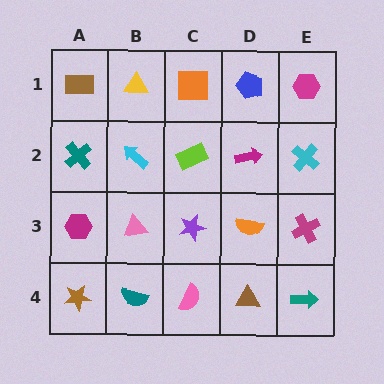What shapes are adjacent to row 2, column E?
A magenta hexagon (row 1, column E), a magenta cross (row 3, column E), a magenta arrow (row 2, column D).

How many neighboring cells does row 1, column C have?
3.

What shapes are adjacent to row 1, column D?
A magenta arrow (row 2, column D), an orange square (row 1, column C), a magenta hexagon (row 1, column E).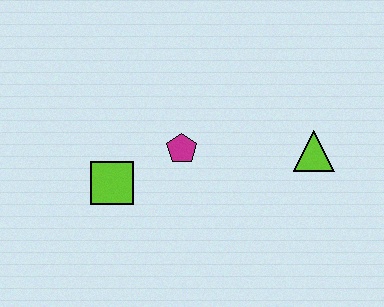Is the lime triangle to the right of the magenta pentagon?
Yes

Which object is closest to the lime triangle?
The magenta pentagon is closest to the lime triangle.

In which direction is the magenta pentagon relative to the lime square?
The magenta pentagon is to the right of the lime square.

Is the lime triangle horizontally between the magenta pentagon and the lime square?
No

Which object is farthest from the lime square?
The lime triangle is farthest from the lime square.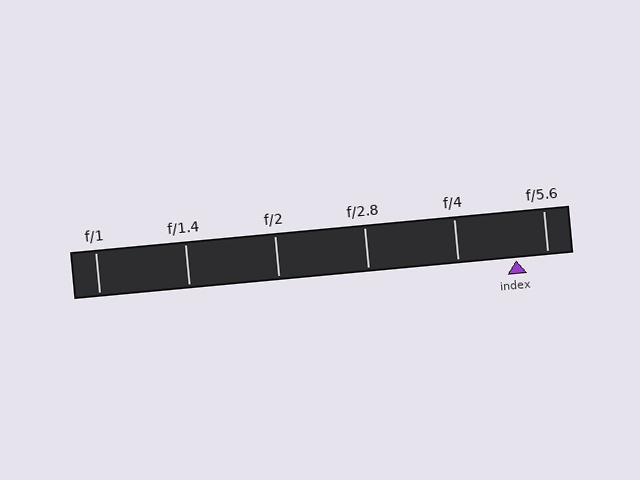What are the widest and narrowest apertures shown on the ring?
The widest aperture shown is f/1 and the narrowest is f/5.6.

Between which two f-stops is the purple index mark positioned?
The index mark is between f/4 and f/5.6.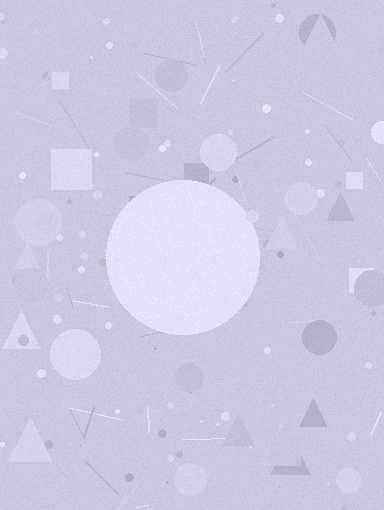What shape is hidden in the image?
A circle is hidden in the image.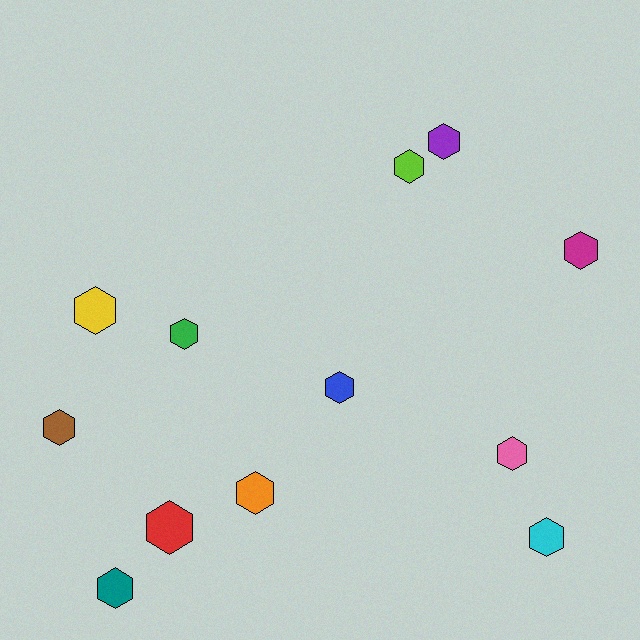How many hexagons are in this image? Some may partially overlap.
There are 12 hexagons.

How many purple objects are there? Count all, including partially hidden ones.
There is 1 purple object.